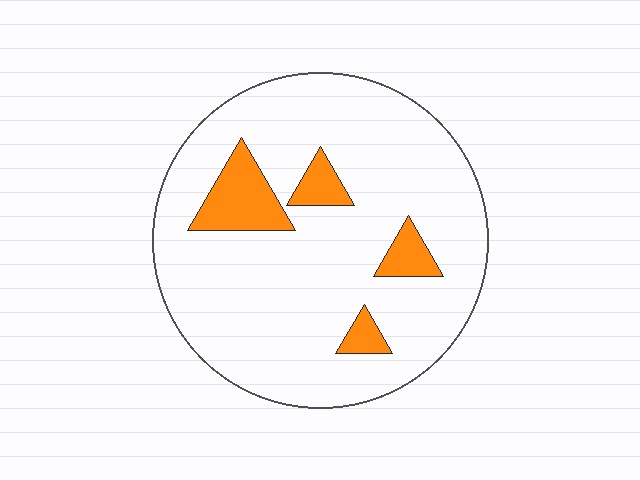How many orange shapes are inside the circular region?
4.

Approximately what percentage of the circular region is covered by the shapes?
Approximately 10%.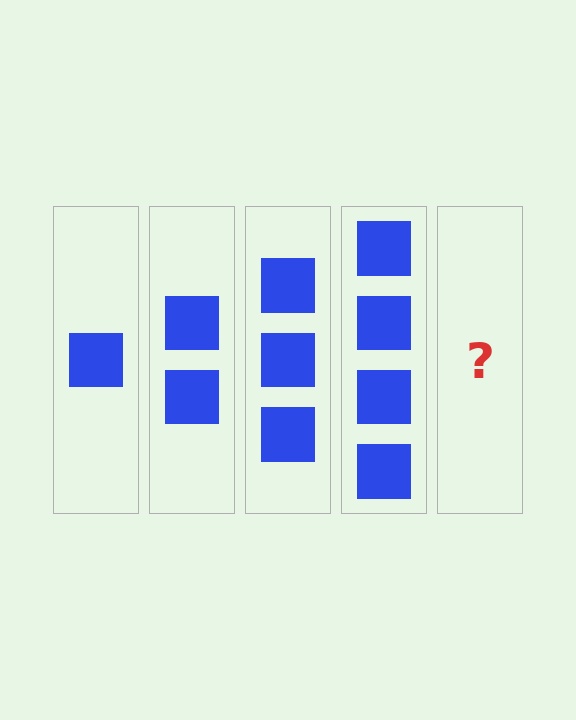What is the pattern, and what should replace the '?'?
The pattern is that each step adds one more square. The '?' should be 5 squares.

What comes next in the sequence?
The next element should be 5 squares.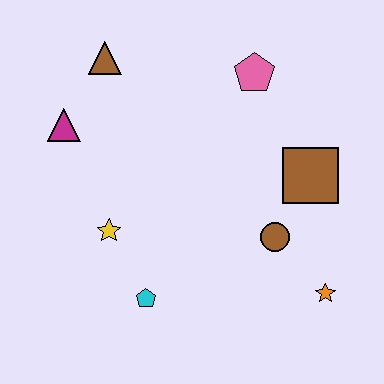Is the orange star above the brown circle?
No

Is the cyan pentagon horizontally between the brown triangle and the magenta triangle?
No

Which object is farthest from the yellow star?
The orange star is farthest from the yellow star.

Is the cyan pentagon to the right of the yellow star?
Yes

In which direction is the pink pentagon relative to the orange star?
The pink pentagon is above the orange star.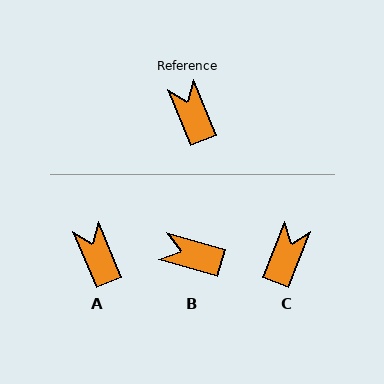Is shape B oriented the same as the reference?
No, it is off by about 51 degrees.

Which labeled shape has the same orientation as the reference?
A.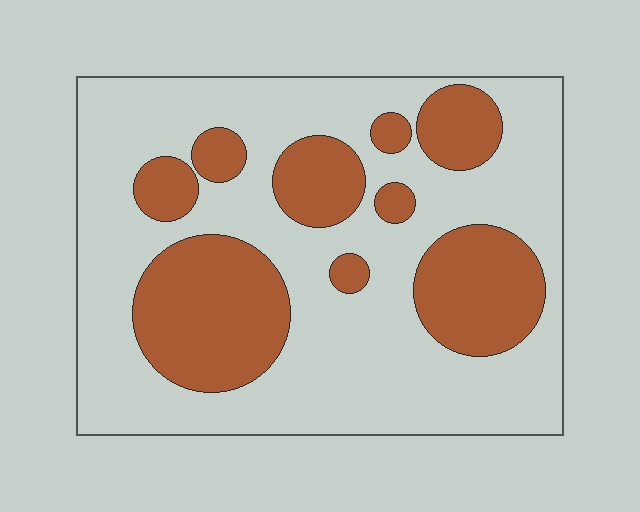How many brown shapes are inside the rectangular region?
9.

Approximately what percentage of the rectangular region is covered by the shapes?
Approximately 30%.